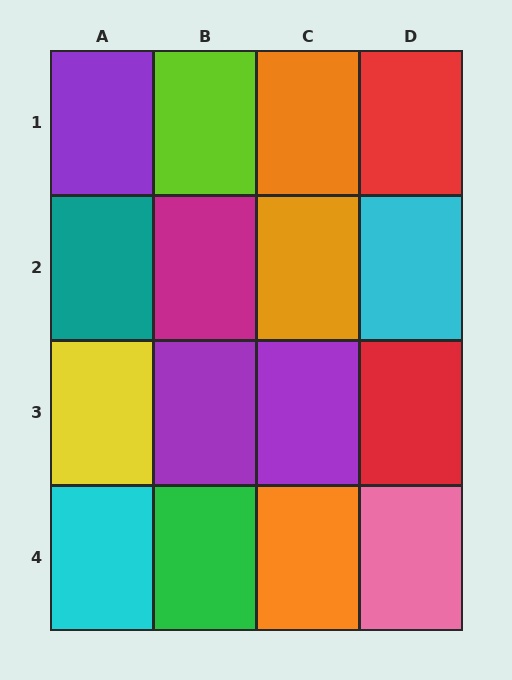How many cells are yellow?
1 cell is yellow.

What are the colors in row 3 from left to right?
Yellow, purple, purple, red.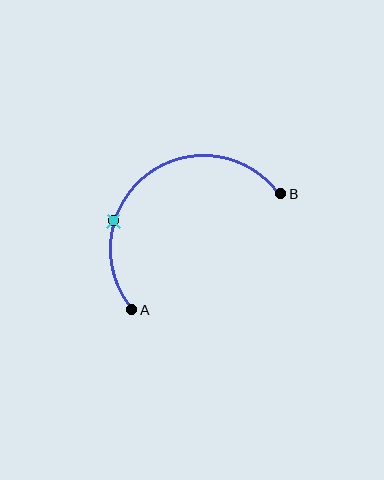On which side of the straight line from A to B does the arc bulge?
The arc bulges above and to the left of the straight line connecting A and B.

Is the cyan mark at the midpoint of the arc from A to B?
No. The cyan mark lies on the arc but is closer to endpoint A. The arc midpoint would be at the point on the curve equidistant along the arc from both A and B.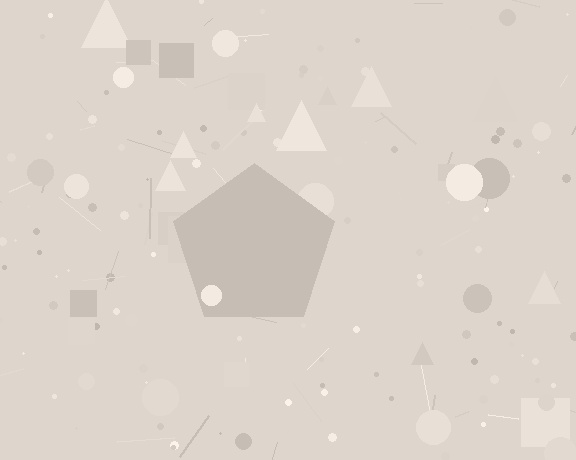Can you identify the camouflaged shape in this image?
The camouflaged shape is a pentagon.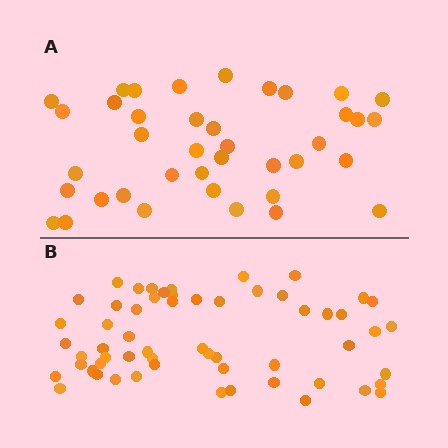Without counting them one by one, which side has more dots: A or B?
Region B (the bottom region) has more dots.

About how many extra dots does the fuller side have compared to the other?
Region B has approximately 20 more dots than region A.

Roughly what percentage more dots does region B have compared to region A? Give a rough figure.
About 50% more.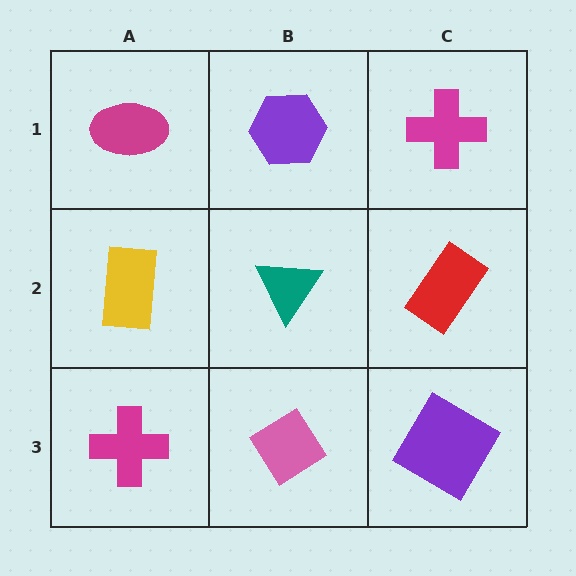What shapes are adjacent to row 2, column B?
A purple hexagon (row 1, column B), a pink diamond (row 3, column B), a yellow rectangle (row 2, column A), a red rectangle (row 2, column C).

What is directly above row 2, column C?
A magenta cross.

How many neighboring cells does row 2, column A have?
3.